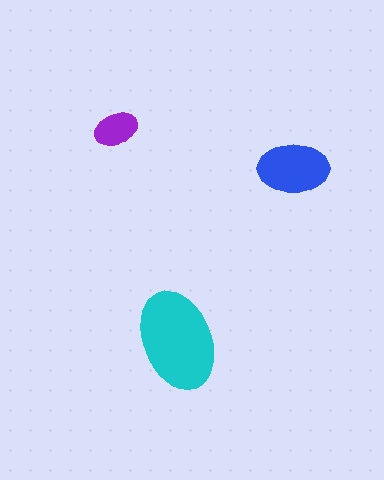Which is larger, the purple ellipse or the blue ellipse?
The blue one.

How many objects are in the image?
There are 3 objects in the image.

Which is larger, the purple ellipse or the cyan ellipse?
The cyan one.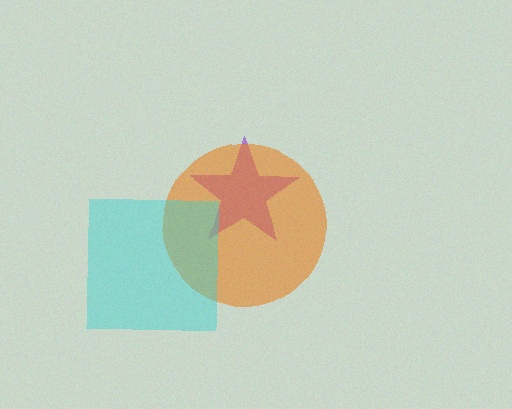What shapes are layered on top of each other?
The layered shapes are: a purple star, an orange circle, a cyan square.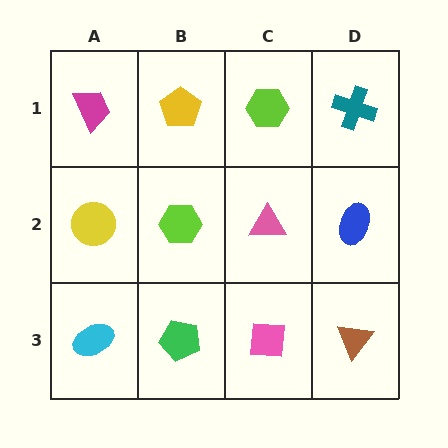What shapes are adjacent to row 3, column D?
A blue ellipse (row 2, column D), a pink square (row 3, column C).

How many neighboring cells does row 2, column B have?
4.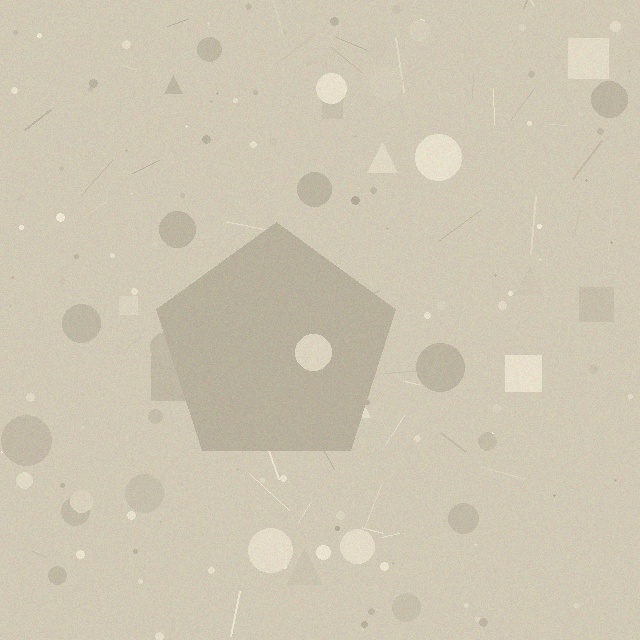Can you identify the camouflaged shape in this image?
The camouflaged shape is a pentagon.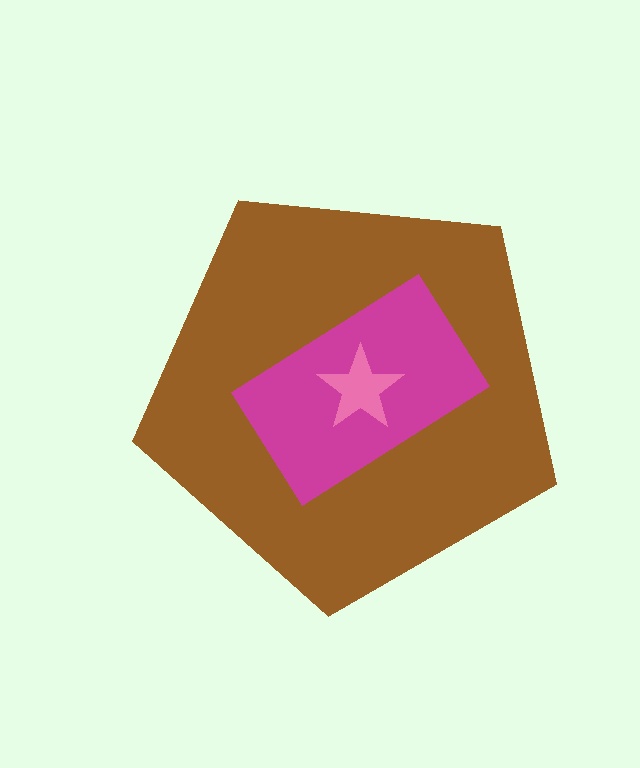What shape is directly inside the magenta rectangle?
The pink star.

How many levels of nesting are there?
3.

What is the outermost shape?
The brown pentagon.